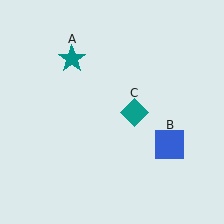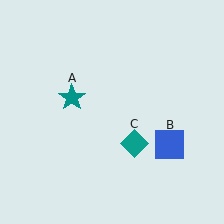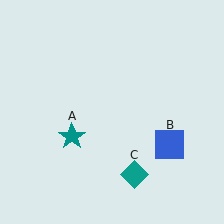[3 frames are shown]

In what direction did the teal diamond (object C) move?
The teal diamond (object C) moved down.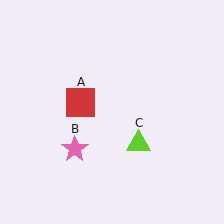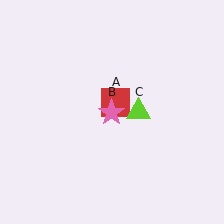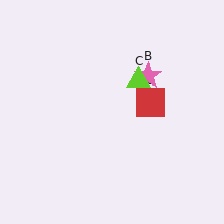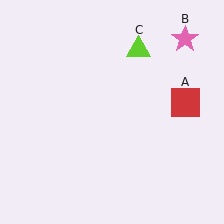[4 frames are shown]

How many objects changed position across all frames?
3 objects changed position: red square (object A), pink star (object B), lime triangle (object C).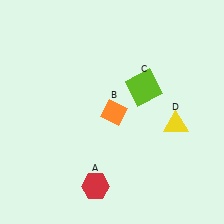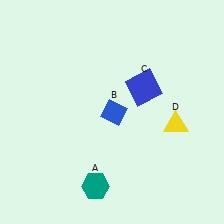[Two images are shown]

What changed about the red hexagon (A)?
In Image 1, A is red. In Image 2, it changed to teal.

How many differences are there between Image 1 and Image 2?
There are 3 differences between the two images.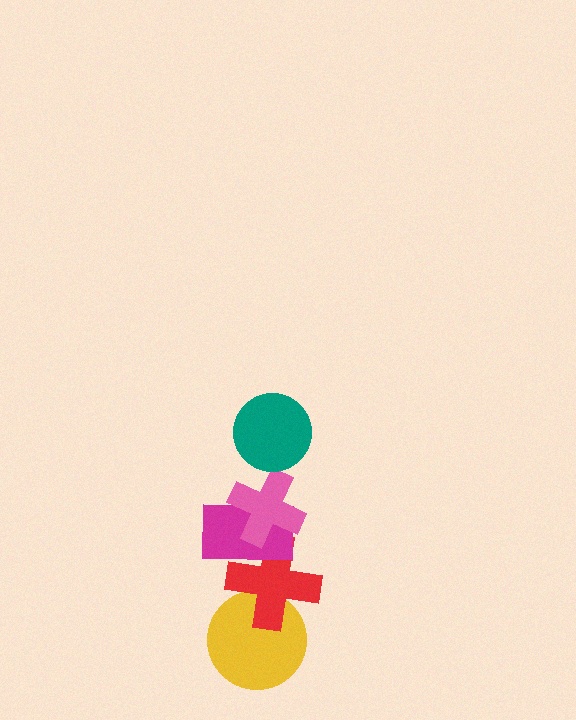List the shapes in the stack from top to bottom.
From top to bottom: the teal circle, the pink cross, the magenta rectangle, the red cross, the yellow circle.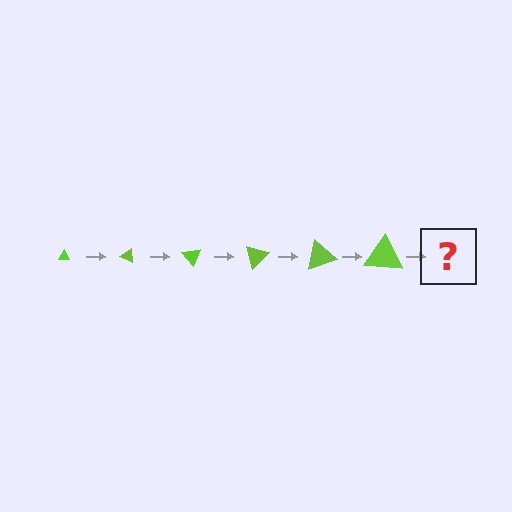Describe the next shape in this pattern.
It should be a triangle, larger than the previous one and rotated 150 degrees from the start.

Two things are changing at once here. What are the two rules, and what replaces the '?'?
The two rules are that the triangle grows larger each step and it rotates 25 degrees each step. The '?' should be a triangle, larger than the previous one and rotated 150 degrees from the start.